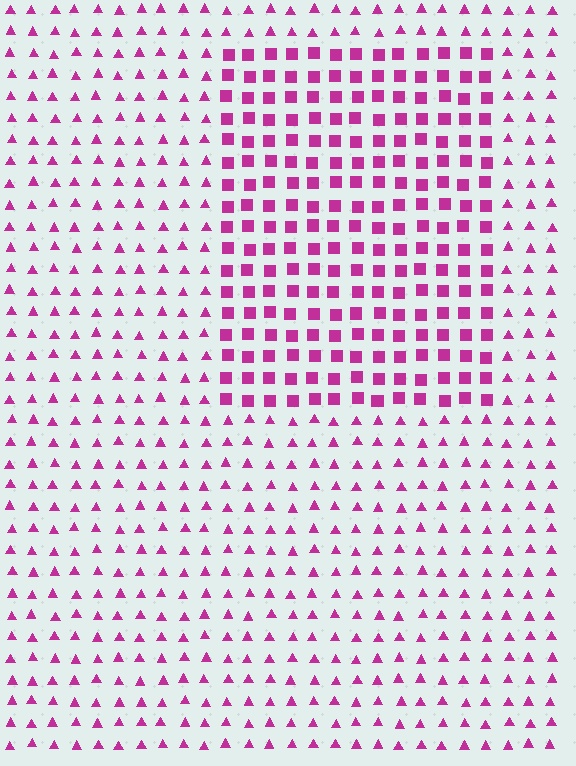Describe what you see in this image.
The image is filled with small magenta elements arranged in a uniform grid. A rectangle-shaped region contains squares, while the surrounding area contains triangles. The boundary is defined purely by the change in element shape.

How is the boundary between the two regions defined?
The boundary is defined by a change in element shape: squares inside vs. triangles outside. All elements share the same color and spacing.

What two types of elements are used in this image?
The image uses squares inside the rectangle region and triangles outside it.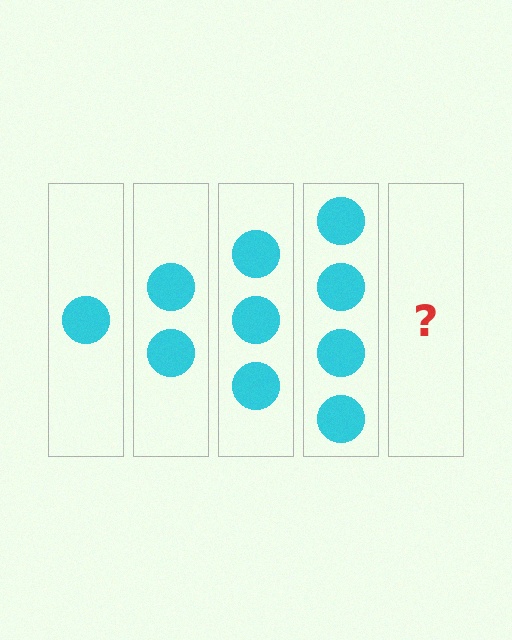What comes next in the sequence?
The next element should be 5 circles.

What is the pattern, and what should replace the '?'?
The pattern is that each step adds one more circle. The '?' should be 5 circles.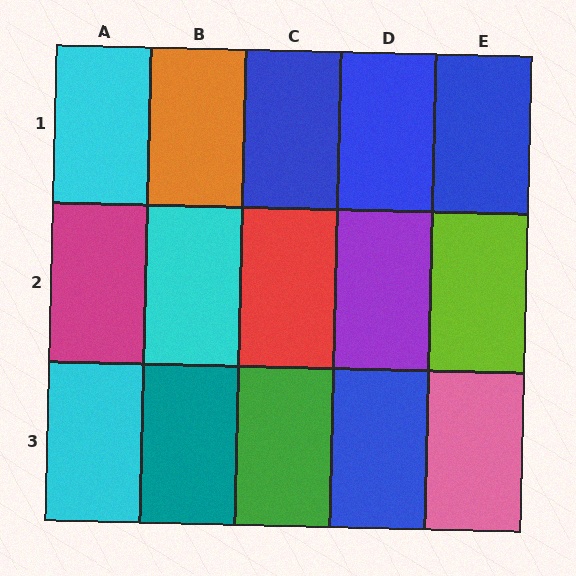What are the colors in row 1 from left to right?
Cyan, orange, blue, blue, blue.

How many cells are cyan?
3 cells are cyan.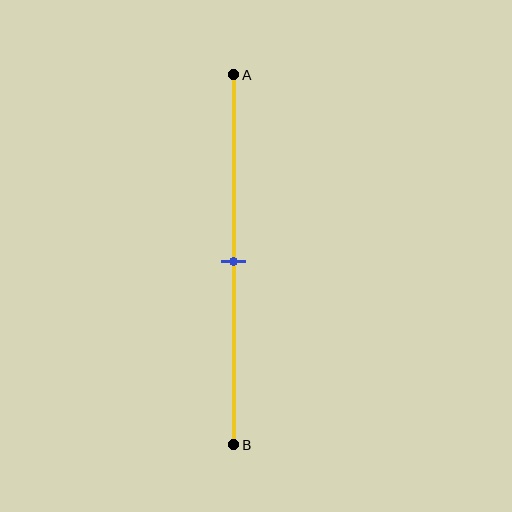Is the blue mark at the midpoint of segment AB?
Yes, the mark is approximately at the midpoint.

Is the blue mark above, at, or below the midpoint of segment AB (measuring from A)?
The blue mark is approximately at the midpoint of segment AB.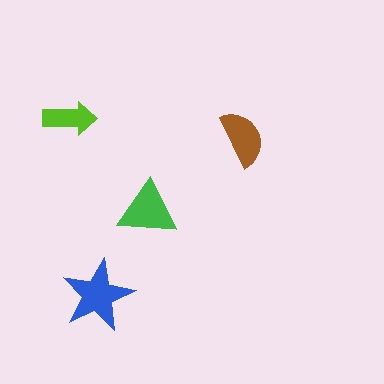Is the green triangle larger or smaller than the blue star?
Smaller.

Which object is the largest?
The blue star.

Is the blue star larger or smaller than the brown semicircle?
Larger.